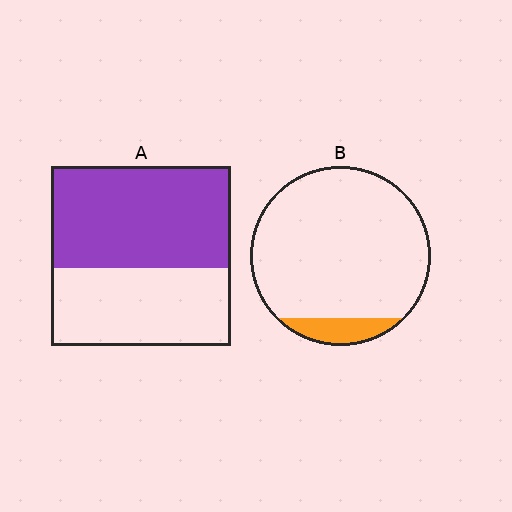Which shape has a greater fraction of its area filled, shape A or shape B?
Shape A.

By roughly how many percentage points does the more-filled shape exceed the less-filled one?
By roughly 45 percentage points (A over B).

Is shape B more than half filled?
No.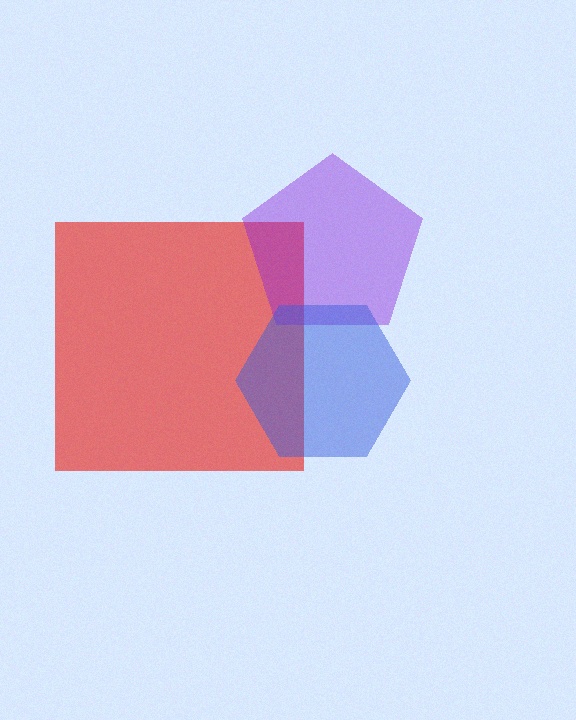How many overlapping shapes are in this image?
There are 3 overlapping shapes in the image.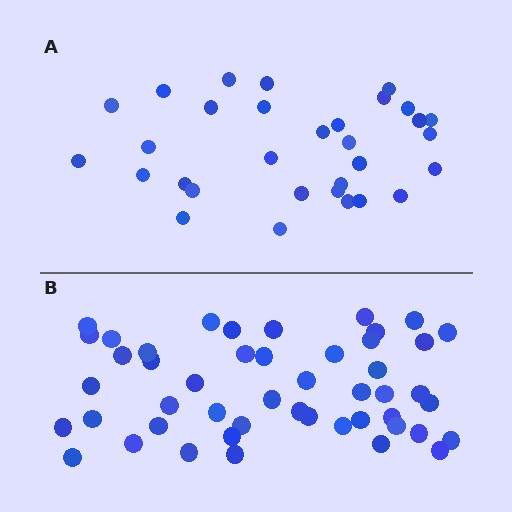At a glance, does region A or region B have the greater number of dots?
Region B (the bottom region) has more dots.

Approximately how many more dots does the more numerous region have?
Region B has approximately 15 more dots than region A.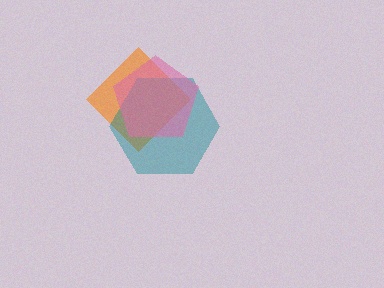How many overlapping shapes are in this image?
There are 3 overlapping shapes in the image.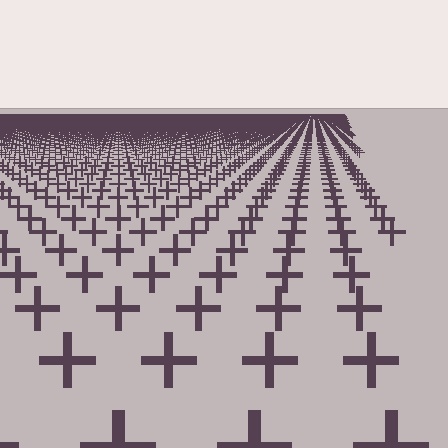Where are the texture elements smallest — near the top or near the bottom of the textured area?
Near the top.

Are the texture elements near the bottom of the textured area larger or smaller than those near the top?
Larger. Near the bottom, elements are closer to the viewer and appear at a bigger on-screen size.